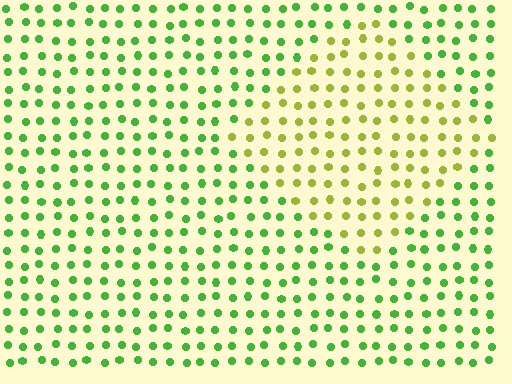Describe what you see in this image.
The image is filled with small green elements in a uniform arrangement. A diamond-shaped region is visible where the elements are tinted to a slightly different hue, forming a subtle color boundary.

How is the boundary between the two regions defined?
The boundary is defined purely by a slight shift in hue (about 42 degrees). Spacing, size, and orientation are identical on both sides.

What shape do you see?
I see a diamond.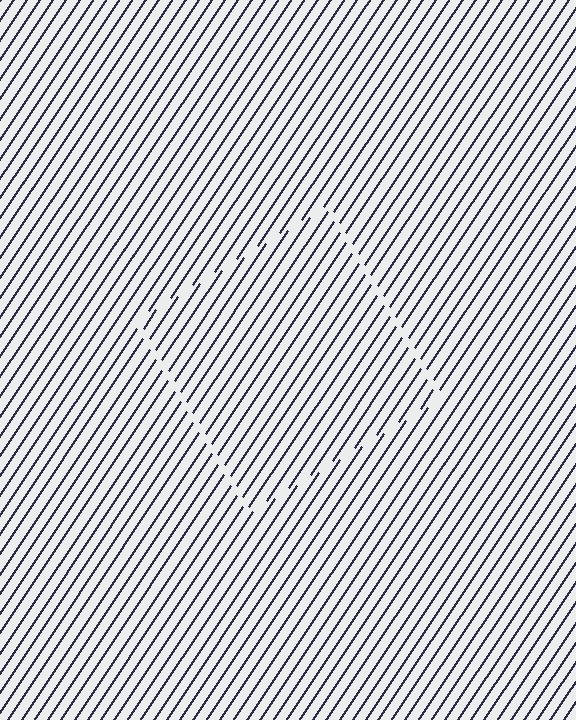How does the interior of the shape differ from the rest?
The interior of the shape contains the same grating, shifted by half a period — the contour is defined by the phase discontinuity where line-ends from the inner and outer gratings abut.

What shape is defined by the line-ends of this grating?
An illusory square. The interior of the shape contains the same grating, shifted by half a period — the contour is defined by the phase discontinuity where line-ends from the inner and outer gratings abut.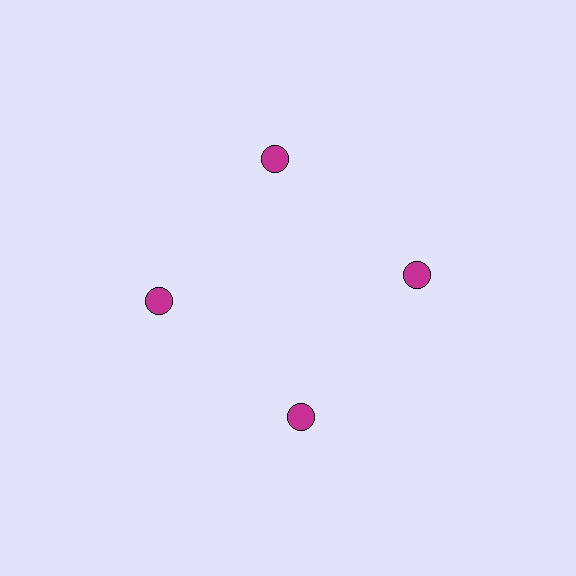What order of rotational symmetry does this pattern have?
This pattern has 4-fold rotational symmetry.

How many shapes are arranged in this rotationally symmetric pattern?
There are 4 shapes, arranged in 4 groups of 1.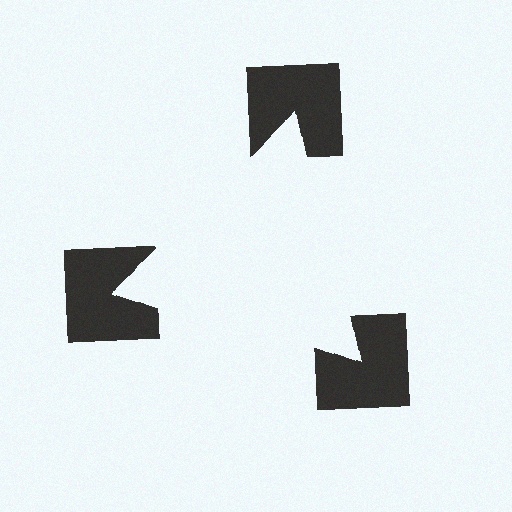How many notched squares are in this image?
There are 3 — one at each vertex of the illusory triangle.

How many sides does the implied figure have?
3 sides.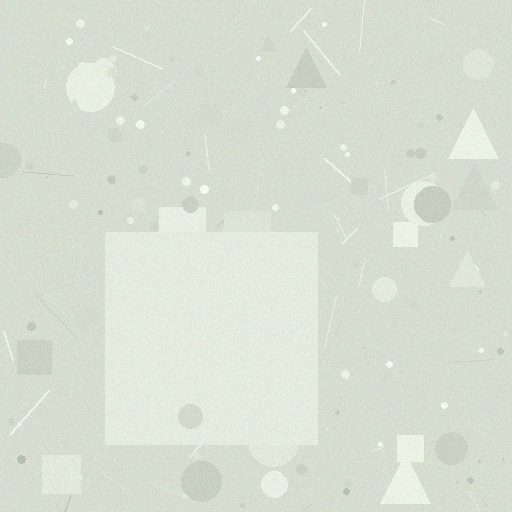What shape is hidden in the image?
A square is hidden in the image.